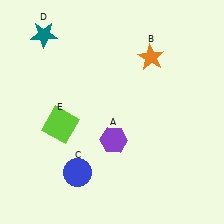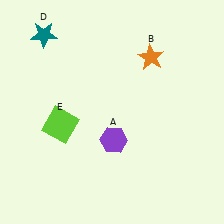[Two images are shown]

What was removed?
The blue circle (C) was removed in Image 2.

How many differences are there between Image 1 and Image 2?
There is 1 difference between the two images.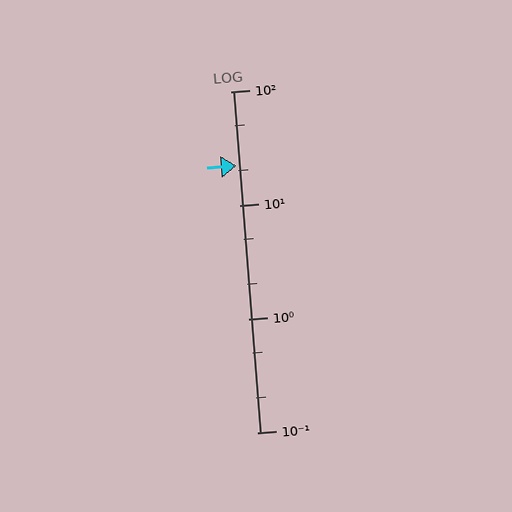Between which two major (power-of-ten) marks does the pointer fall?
The pointer is between 10 and 100.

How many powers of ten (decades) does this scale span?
The scale spans 3 decades, from 0.1 to 100.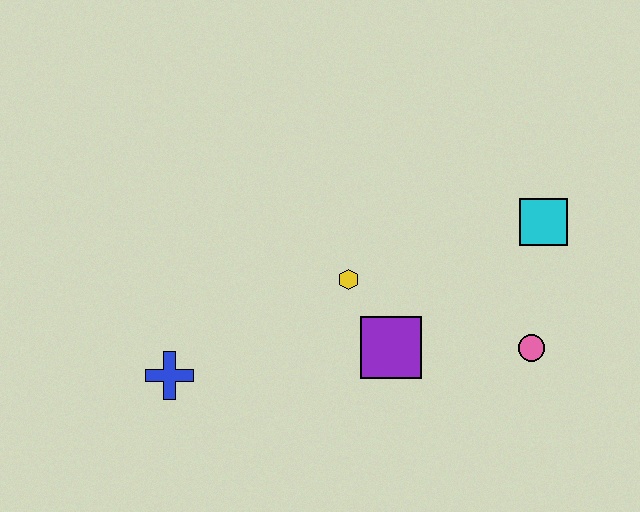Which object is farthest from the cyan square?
The blue cross is farthest from the cyan square.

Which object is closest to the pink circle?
The cyan square is closest to the pink circle.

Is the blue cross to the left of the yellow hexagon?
Yes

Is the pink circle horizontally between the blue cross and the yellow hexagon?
No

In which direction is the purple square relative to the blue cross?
The purple square is to the right of the blue cross.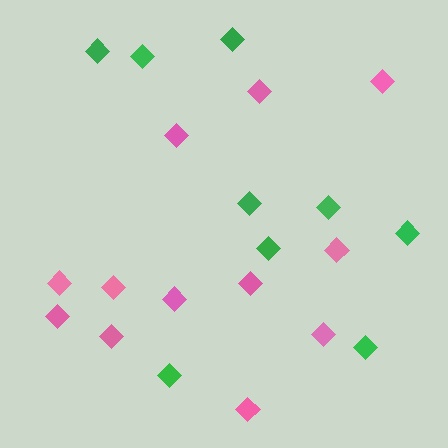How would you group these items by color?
There are 2 groups: one group of green diamonds (9) and one group of pink diamonds (12).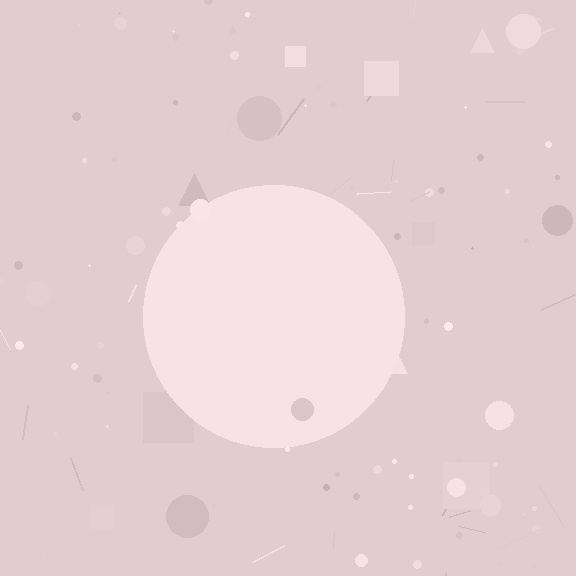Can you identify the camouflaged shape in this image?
The camouflaged shape is a circle.